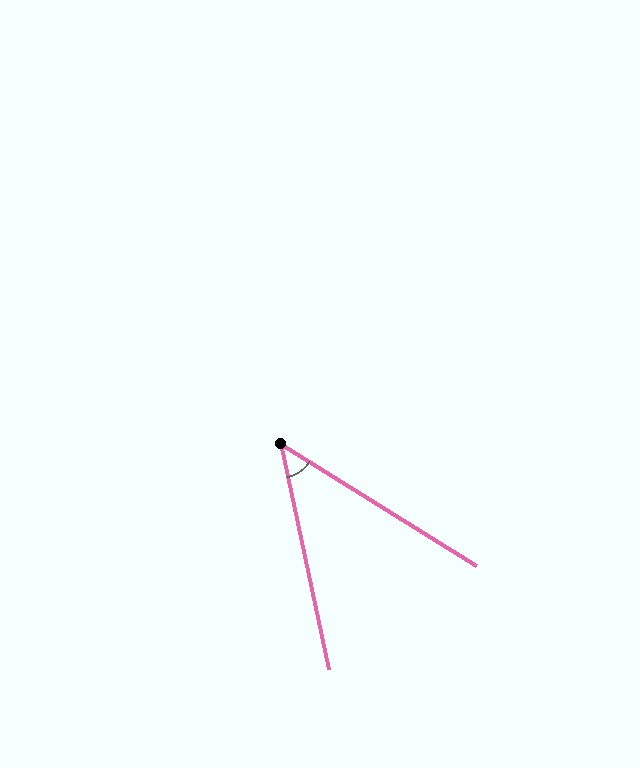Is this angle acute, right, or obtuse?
It is acute.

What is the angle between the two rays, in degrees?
Approximately 46 degrees.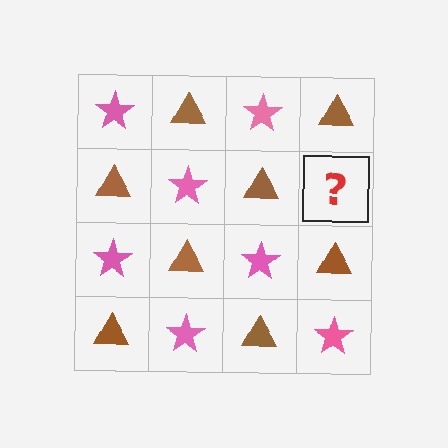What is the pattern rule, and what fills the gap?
The rule is that it alternates pink star and brown triangle in a checkerboard pattern. The gap should be filled with a pink star.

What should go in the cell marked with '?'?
The missing cell should contain a pink star.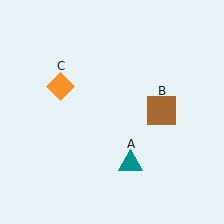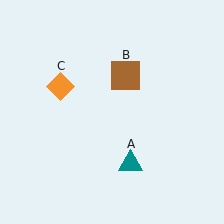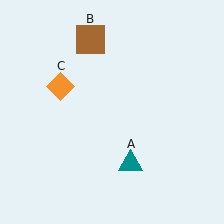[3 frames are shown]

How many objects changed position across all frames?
1 object changed position: brown square (object B).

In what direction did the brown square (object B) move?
The brown square (object B) moved up and to the left.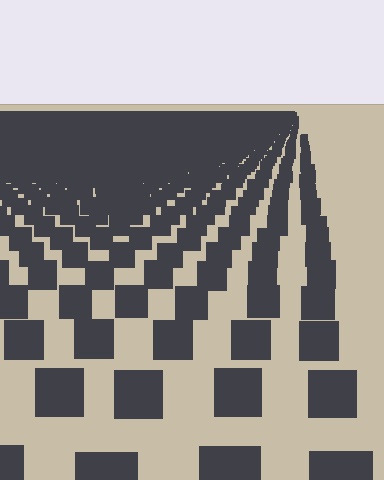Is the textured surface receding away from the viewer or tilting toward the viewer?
The surface is receding away from the viewer. Texture elements get smaller and denser toward the top.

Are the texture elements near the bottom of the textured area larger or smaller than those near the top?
Larger. Near the bottom, elements are closer to the viewer and appear at a bigger on-screen size.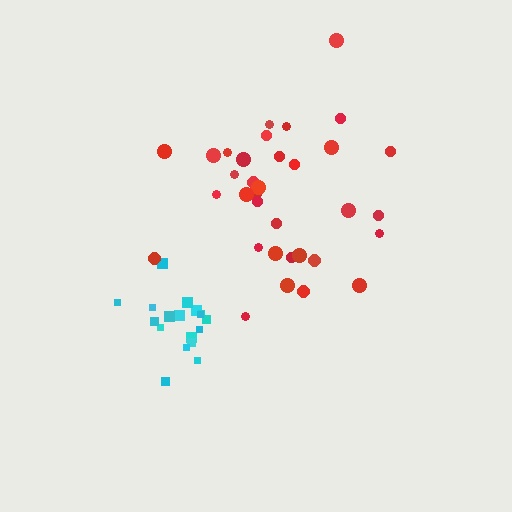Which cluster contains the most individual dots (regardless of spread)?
Red (34).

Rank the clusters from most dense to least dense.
cyan, red.